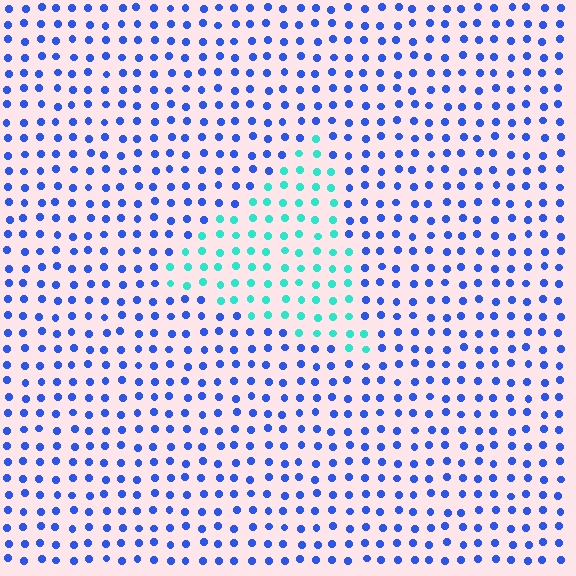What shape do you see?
I see a triangle.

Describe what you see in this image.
The image is filled with small blue elements in a uniform arrangement. A triangle-shaped region is visible where the elements are tinted to a slightly different hue, forming a subtle color boundary.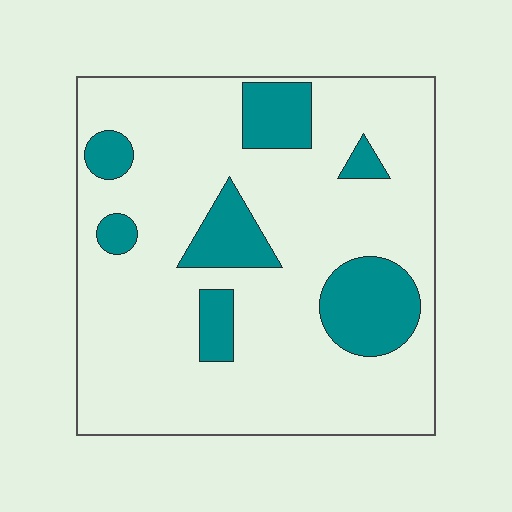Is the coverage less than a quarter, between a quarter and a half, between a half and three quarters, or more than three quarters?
Less than a quarter.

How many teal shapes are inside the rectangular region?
7.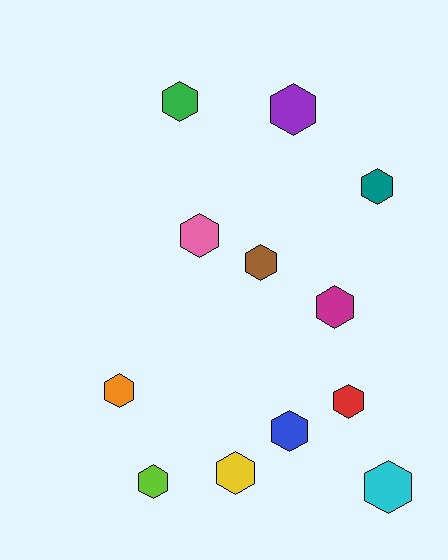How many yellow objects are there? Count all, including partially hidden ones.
There is 1 yellow object.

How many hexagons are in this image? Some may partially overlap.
There are 12 hexagons.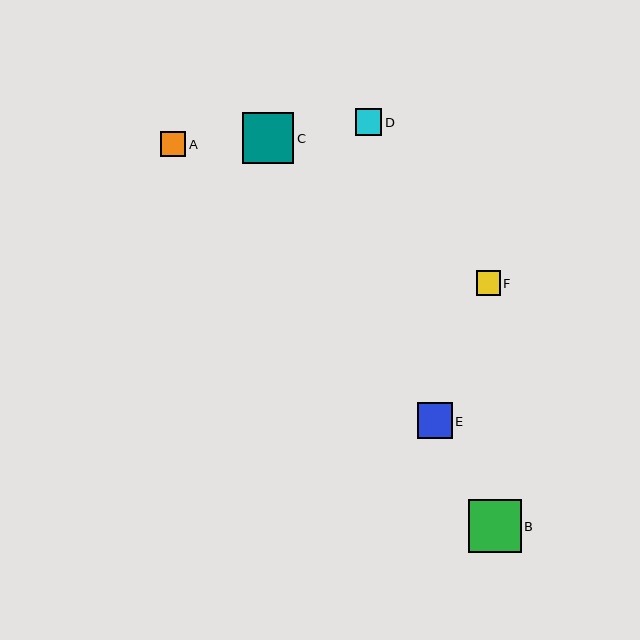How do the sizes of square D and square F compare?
Square D and square F are approximately the same size.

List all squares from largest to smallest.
From largest to smallest: B, C, E, D, A, F.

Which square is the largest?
Square B is the largest with a size of approximately 52 pixels.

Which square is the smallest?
Square F is the smallest with a size of approximately 24 pixels.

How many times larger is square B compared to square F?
Square B is approximately 2.1 times the size of square F.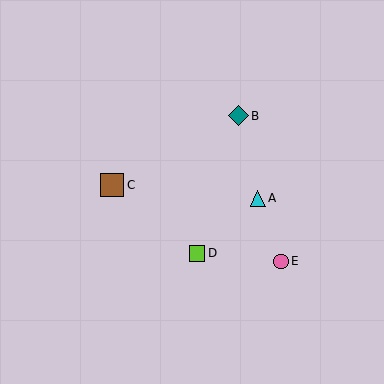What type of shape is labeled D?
Shape D is a lime square.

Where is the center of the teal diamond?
The center of the teal diamond is at (238, 116).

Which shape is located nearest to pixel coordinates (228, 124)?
The teal diamond (labeled B) at (238, 116) is nearest to that location.